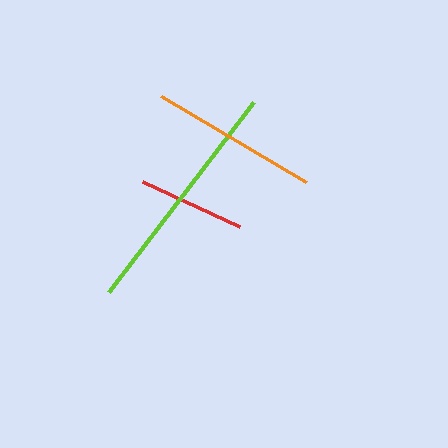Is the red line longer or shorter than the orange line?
The orange line is longer than the red line.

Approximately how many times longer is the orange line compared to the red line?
The orange line is approximately 1.6 times the length of the red line.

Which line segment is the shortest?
The red line is the shortest at approximately 107 pixels.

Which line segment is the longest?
The lime line is the longest at approximately 239 pixels.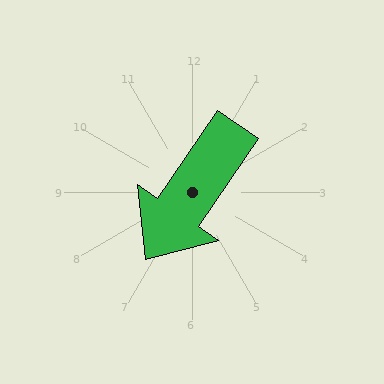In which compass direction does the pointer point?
Southwest.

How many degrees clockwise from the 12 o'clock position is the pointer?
Approximately 214 degrees.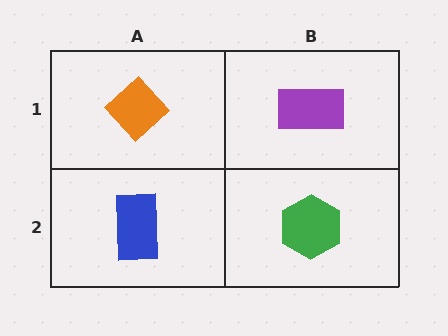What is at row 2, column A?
A blue rectangle.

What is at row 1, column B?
A purple rectangle.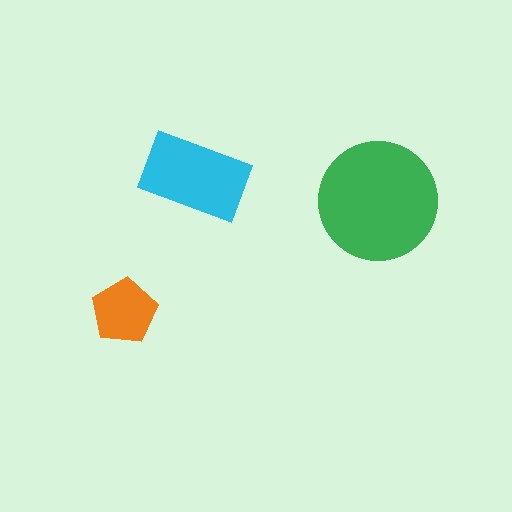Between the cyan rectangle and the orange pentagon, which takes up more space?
The cyan rectangle.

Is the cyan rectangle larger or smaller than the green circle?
Smaller.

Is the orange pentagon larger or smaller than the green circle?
Smaller.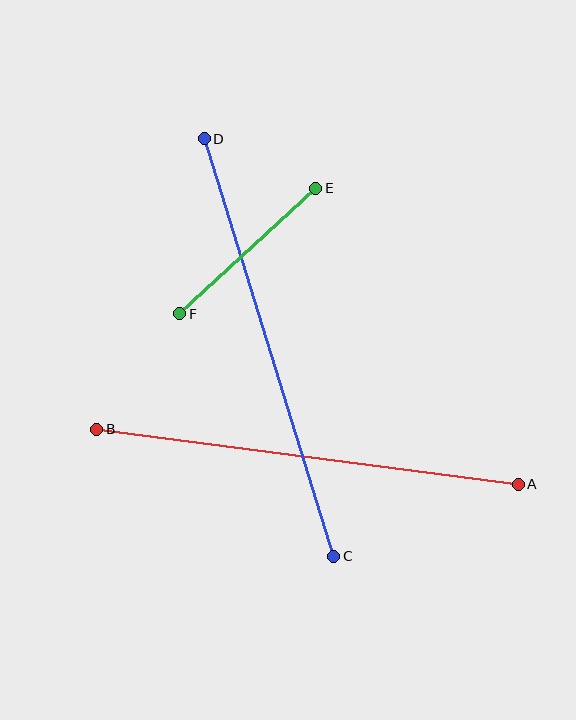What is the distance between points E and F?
The distance is approximately 185 pixels.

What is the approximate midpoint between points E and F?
The midpoint is at approximately (248, 251) pixels.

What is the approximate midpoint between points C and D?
The midpoint is at approximately (269, 348) pixels.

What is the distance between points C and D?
The distance is approximately 437 pixels.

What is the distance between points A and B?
The distance is approximately 425 pixels.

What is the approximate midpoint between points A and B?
The midpoint is at approximately (308, 457) pixels.